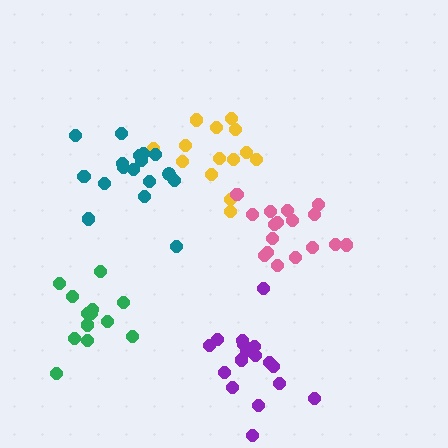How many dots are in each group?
Group 1: 14 dots, Group 2: 13 dots, Group 3: 17 dots, Group 4: 17 dots, Group 5: 17 dots (78 total).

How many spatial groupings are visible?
There are 5 spatial groupings.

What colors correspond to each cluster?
The clusters are colored: yellow, green, purple, teal, pink.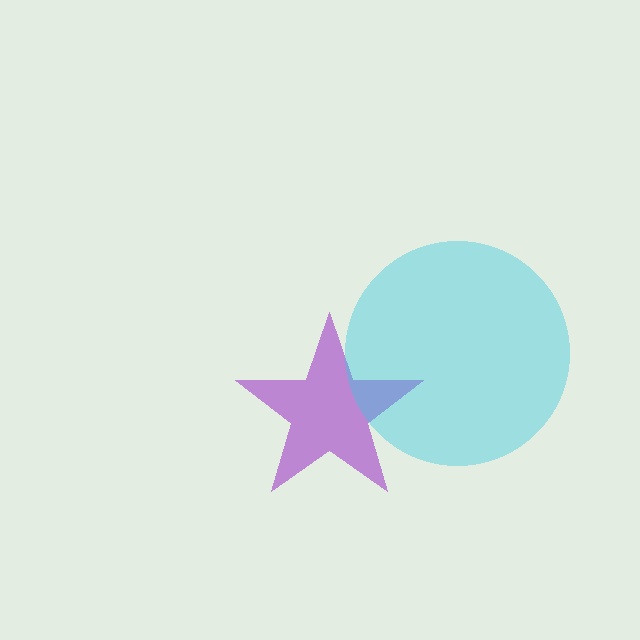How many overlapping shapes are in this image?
There are 2 overlapping shapes in the image.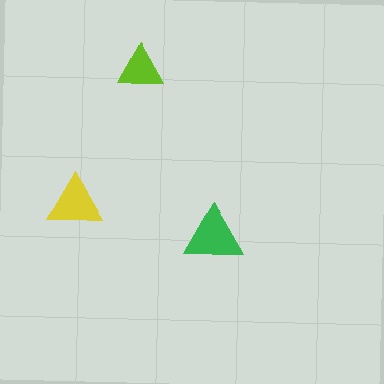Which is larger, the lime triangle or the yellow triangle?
The yellow one.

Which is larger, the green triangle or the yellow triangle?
The green one.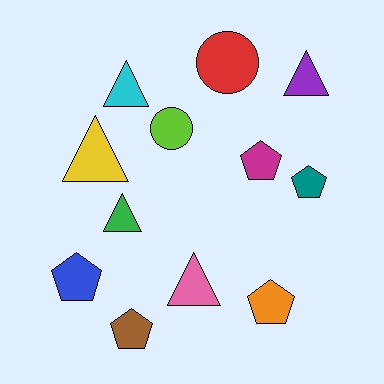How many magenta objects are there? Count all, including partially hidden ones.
There is 1 magenta object.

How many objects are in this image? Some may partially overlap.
There are 12 objects.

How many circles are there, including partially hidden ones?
There are 2 circles.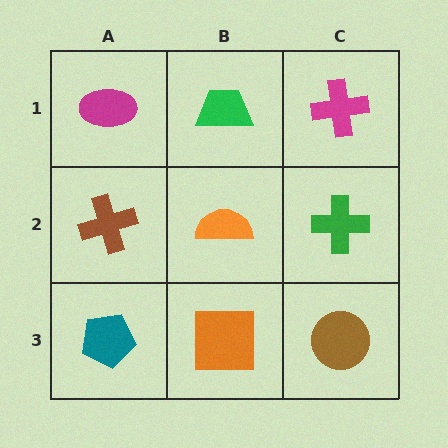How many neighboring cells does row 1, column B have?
3.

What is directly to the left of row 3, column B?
A teal pentagon.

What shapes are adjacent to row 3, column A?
A brown cross (row 2, column A), an orange square (row 3, column B).